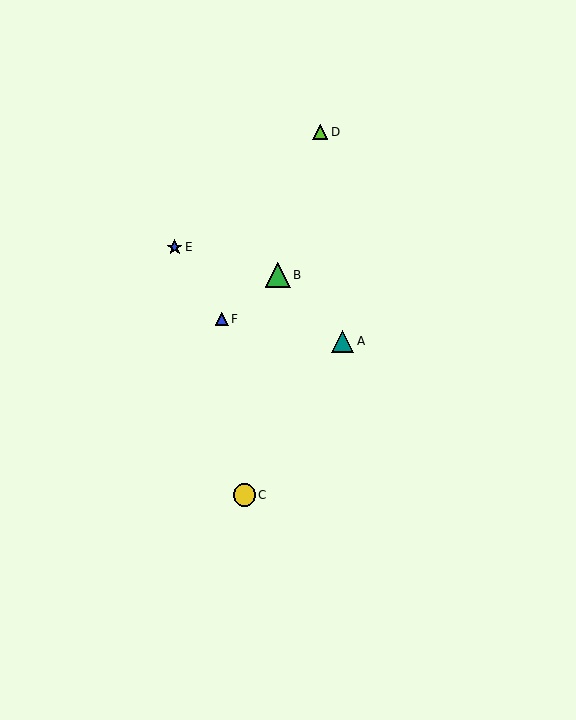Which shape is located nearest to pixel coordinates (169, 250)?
The blue star (labeled E) at (175, 247) is nearest to that location.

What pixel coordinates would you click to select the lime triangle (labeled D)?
Click at (320, 132) to select the lime triangle D.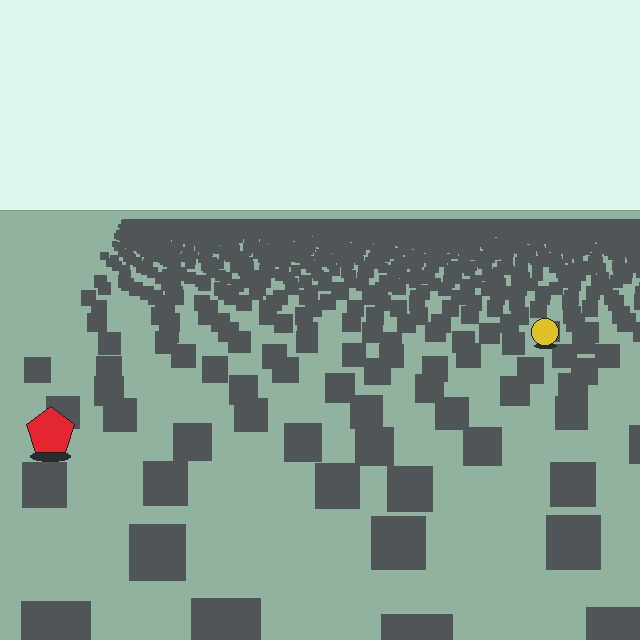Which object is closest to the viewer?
The red pentagon is closest. The texture marks near it are larger and more spread out.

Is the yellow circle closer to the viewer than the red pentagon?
No. The red pentagon is closer — you can tell from the texture gradient: the ground texture is coarser near it.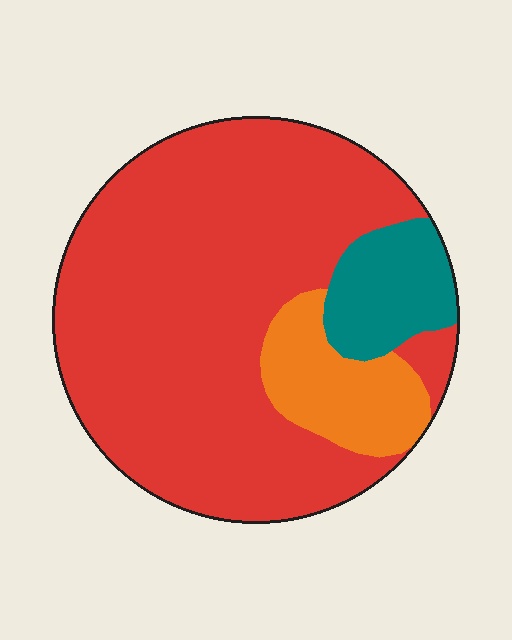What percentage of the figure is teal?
Teal takes up about one tenth (1/10) of the figure.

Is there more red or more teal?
Red.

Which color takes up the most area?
Red, at roughly 75%.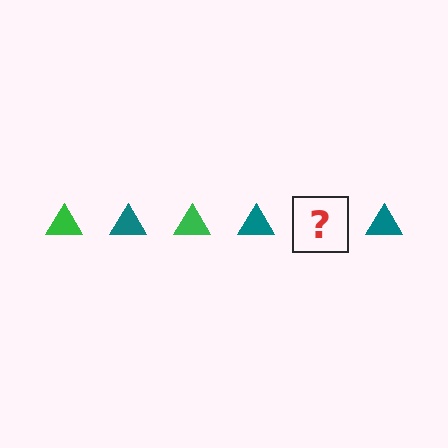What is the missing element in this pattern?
The missing element is a green triangle.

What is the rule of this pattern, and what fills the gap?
The rule is that the pattern cycles through green, teal triangles. The gap should be filled with a green triangle.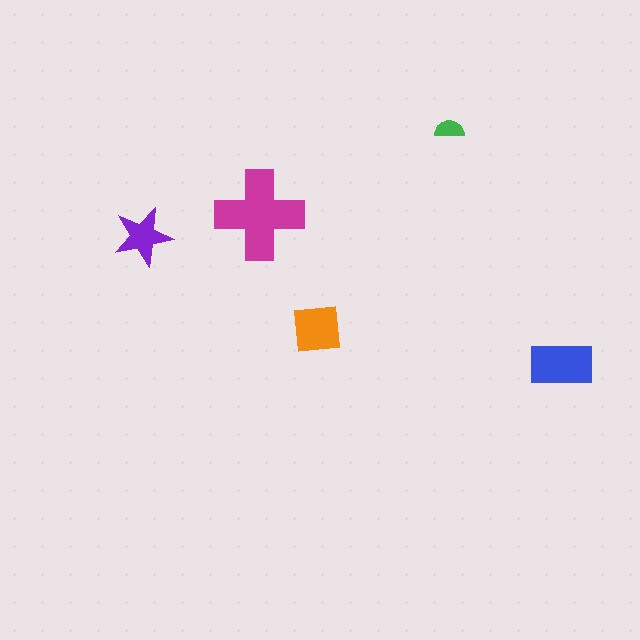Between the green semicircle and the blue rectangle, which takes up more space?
The blue rectangle.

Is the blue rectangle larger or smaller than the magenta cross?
Smaller.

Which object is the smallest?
The green semicircle.